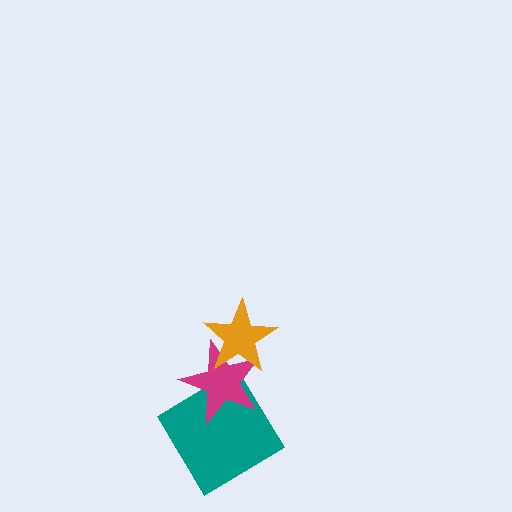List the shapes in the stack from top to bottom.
From top to bottom: the orange star, the magenta star, the teal diamond.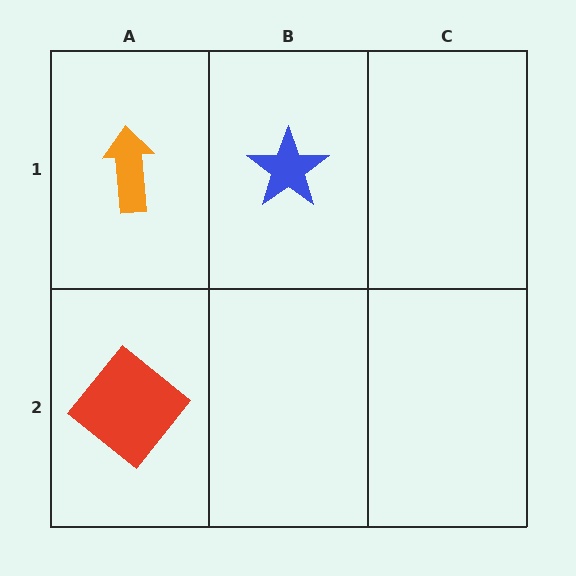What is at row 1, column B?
A blue star.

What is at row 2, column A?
A red diamond.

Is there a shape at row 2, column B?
No, that cell is empty.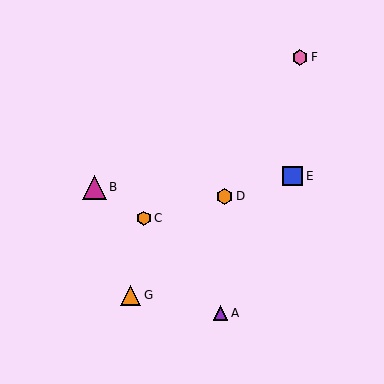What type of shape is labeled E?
Shape E is a blue square.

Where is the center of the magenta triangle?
The center of the magenta triangle is at (94, 187).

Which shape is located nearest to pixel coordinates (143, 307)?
The orange triangle (labeled G) at (131, 295) is nearest to that location.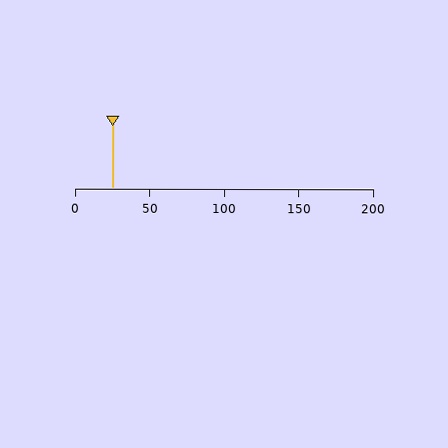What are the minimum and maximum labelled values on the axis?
The axis runs from 0 to 200.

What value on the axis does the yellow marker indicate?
The marker indicates approximately 25.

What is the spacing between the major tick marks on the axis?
The major ticks are spaced 50 apart.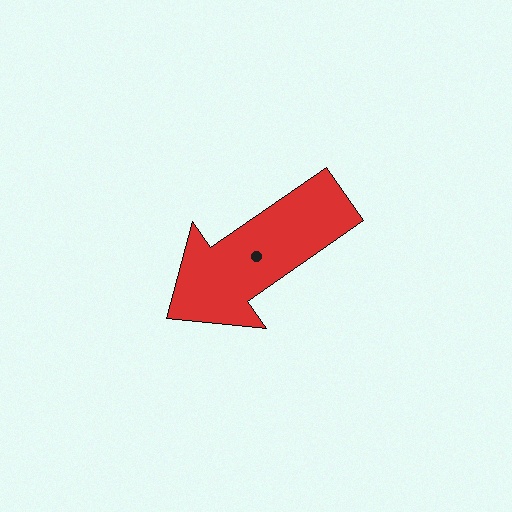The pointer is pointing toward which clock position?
Roughly 8 o'clock.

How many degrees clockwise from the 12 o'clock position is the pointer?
Approximately 235 degrees.